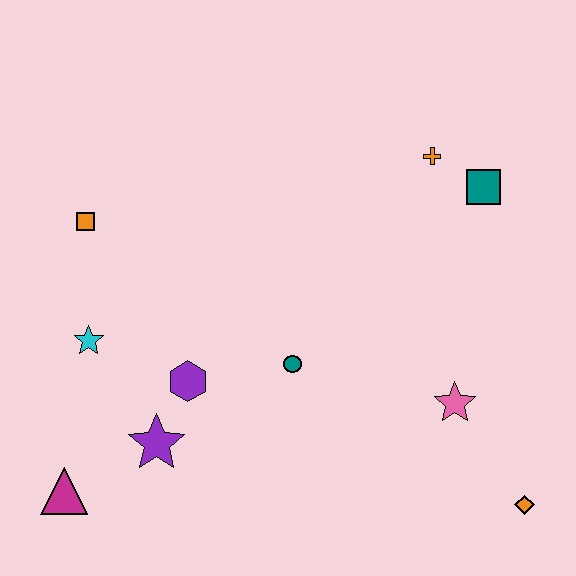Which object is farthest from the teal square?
The magenta triangle is farthest from the teal square.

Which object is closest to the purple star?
The purple hexagon is closest to the purple star.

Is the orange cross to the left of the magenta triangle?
No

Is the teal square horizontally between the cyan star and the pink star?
No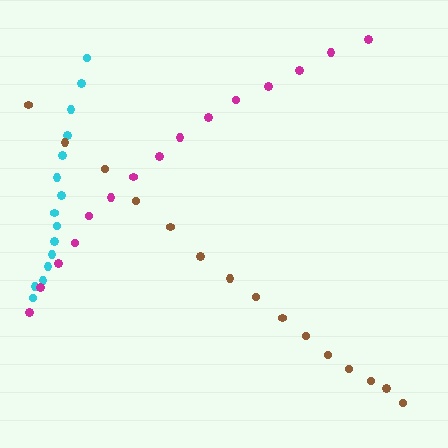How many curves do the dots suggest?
There are 3 distinct paths.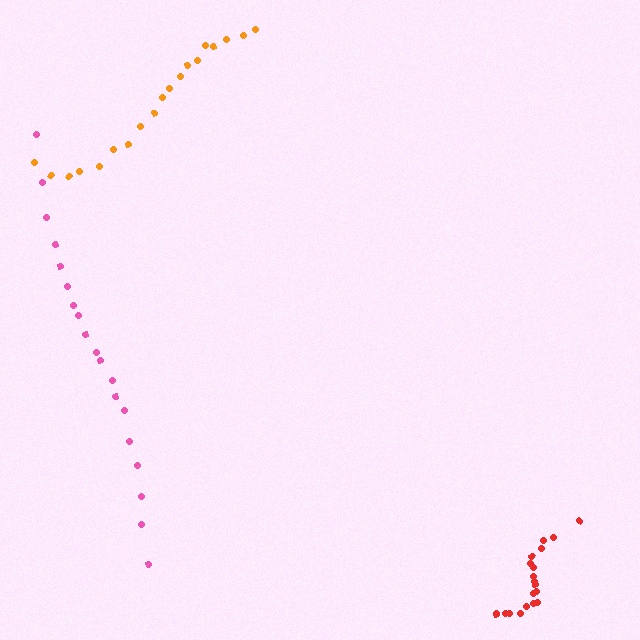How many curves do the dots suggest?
There are 3 distinct paths.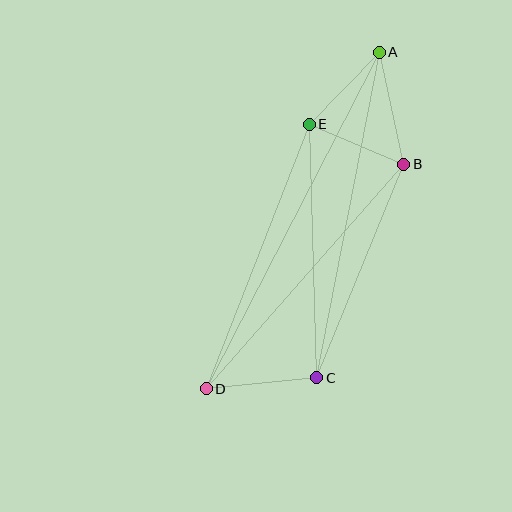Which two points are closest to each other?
Points A and E are closest to each other.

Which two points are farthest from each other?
Points A and D are farthest from each other.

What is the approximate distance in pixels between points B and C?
The distance between B and C is approximately 230 pixels.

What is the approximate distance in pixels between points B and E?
The distance between B and E is approximately 103 pixels.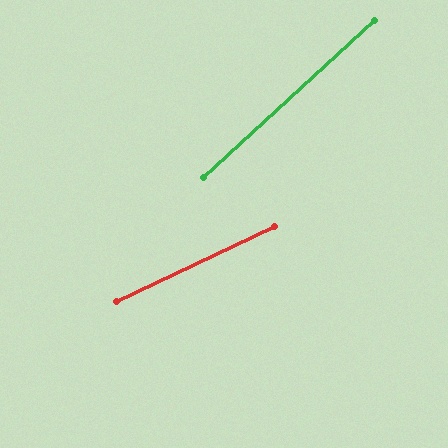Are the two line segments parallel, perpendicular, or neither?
Neither parallel nor perpendicular — they differ by about 17°.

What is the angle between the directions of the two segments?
Approximately 17 degrees.